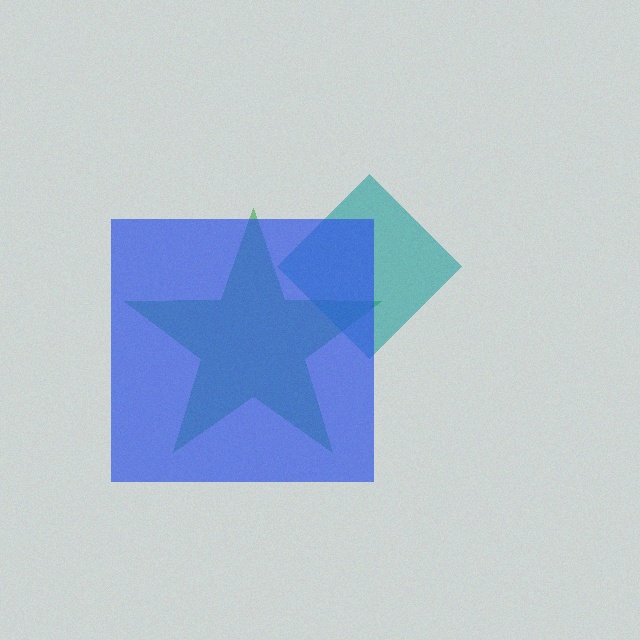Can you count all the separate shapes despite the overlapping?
Yes, there are 3 separate shapes.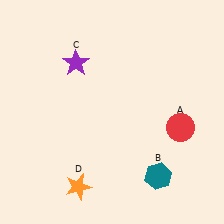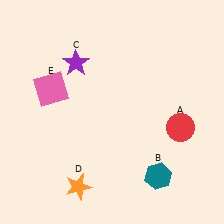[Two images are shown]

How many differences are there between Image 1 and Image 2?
There is 1 difference between the two images.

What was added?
A pink square (E) was added in Image 2.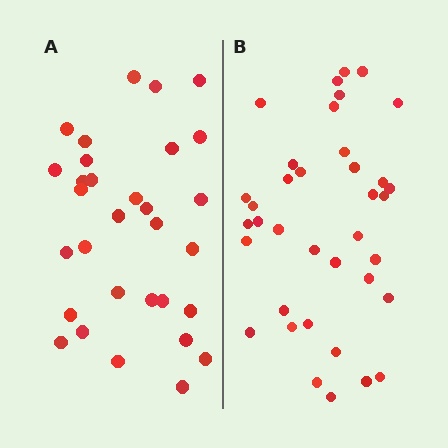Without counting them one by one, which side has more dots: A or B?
Region B (the right region) has more dots.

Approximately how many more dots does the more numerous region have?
Region B has about 6 more dots than region A.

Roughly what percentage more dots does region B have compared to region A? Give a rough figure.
About 20% more.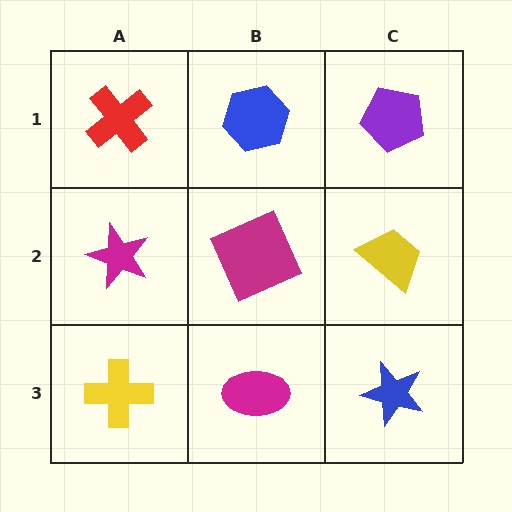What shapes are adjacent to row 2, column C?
A purple pentagon (row 1, column C), a blue star (row 3, column C), a magenta square (row 2, column B).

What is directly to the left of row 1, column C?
A blue hexagon.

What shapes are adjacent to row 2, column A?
A red cross (row 1, column A), a yellow cross (row 3, column A), a magenta square (row 2, column B).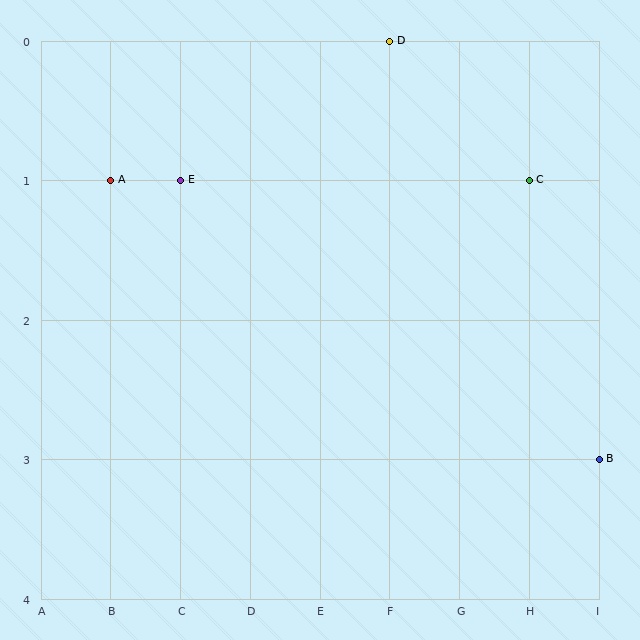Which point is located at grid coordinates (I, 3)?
Point B is at (I, 3).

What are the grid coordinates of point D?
Point D is at grid coordinates (F, 0).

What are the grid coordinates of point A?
Point A is at grid coordinates (B, 1).